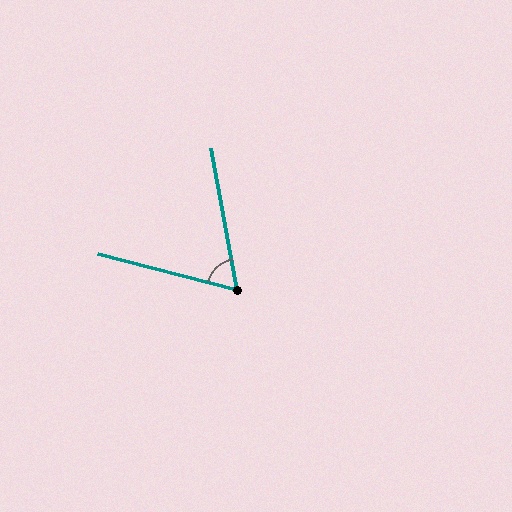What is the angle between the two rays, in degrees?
Approximately 65 degrees.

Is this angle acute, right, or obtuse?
It is acute.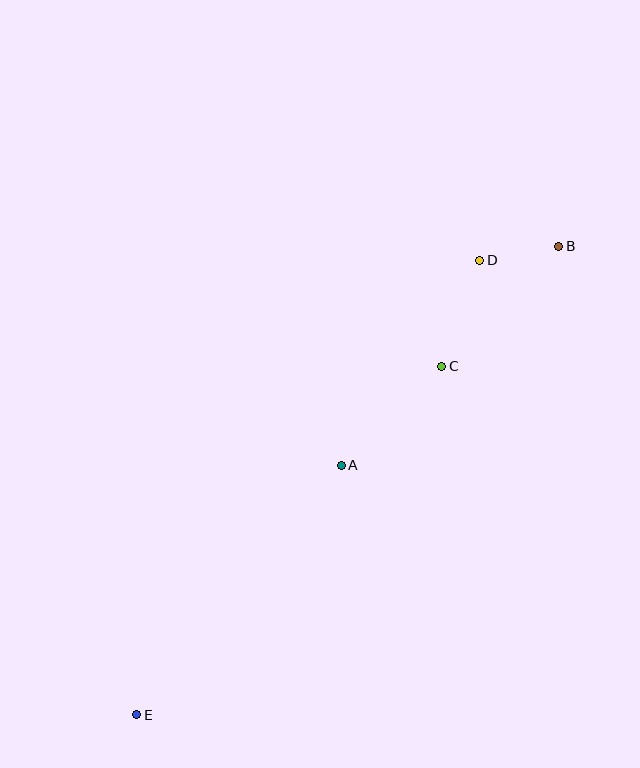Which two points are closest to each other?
Points B and D are closest to each other.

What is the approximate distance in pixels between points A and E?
The distance between A and E is approximately 323 pixels.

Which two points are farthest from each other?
Points B and E are farthest from each other.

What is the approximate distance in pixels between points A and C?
The distance between A and C is approximately 141 pixels.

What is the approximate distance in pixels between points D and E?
The distance between D and E is approximately 569 pixels.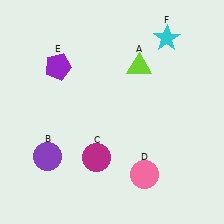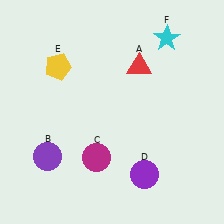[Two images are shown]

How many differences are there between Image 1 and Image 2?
There are 3 differences between the two images.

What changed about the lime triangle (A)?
In Image 1, A is lime. In Image 2, it changed to red.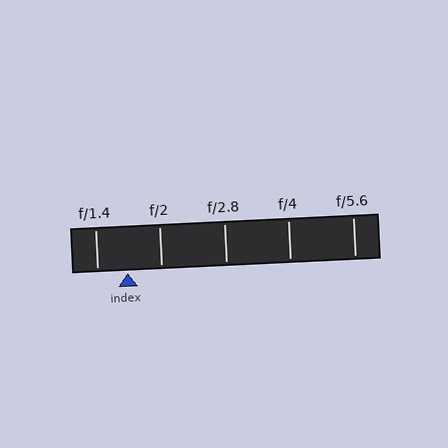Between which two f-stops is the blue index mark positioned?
The index mark is between f/1.4 and f/2.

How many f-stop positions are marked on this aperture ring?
There are 5 f-stop positions marked.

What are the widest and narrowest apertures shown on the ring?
The widest aperture shown is f/1.4 and the narrowest is f/5.6.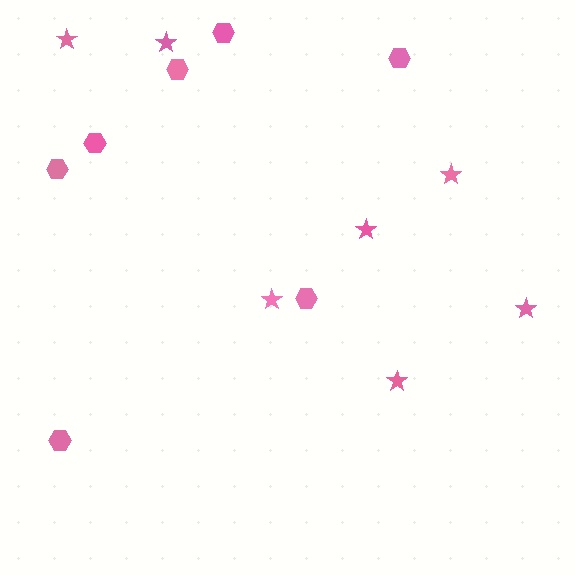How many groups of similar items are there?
There are 2 groups: one group of hexagons (7) and one group of stars (7).